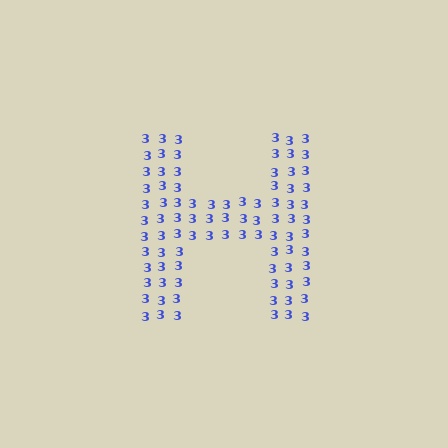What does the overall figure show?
The overall figure shows the letter H.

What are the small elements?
The small elements are digit 3's.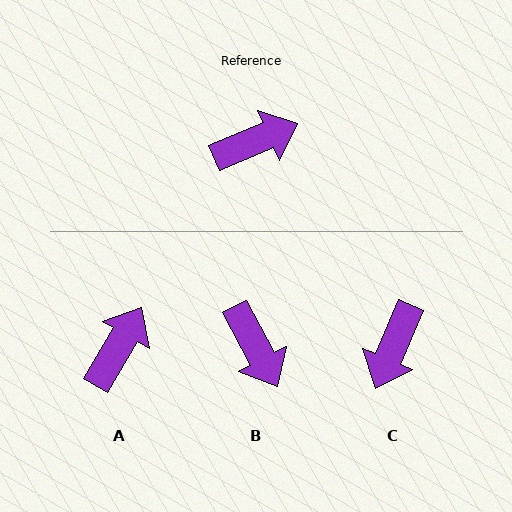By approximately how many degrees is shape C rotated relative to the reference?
Approximately 136 degrees clockwise.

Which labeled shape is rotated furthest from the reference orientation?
C, about 136 degrees away.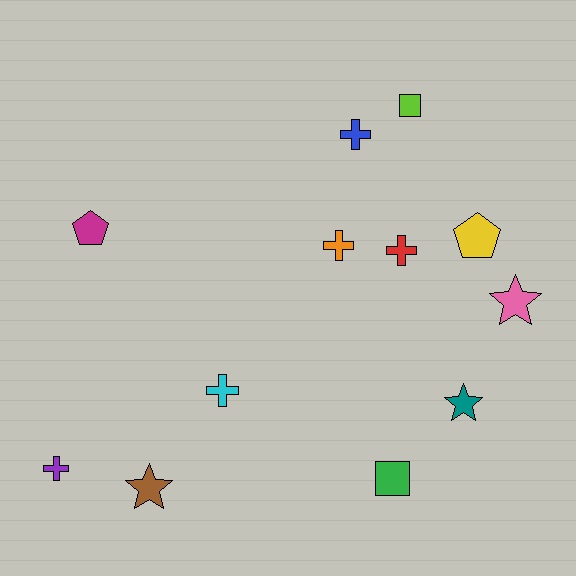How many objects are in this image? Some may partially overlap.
There are 12 objects.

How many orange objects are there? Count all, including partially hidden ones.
There is 1 orange object.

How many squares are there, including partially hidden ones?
There are 2 squares.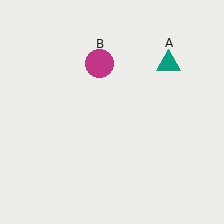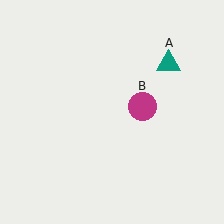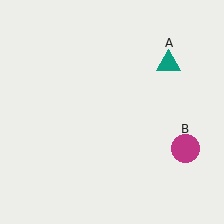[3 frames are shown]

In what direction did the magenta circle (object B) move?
The magenta circle (object B) moved down and to the right.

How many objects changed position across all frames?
1 object changed position: magenta circle (object B).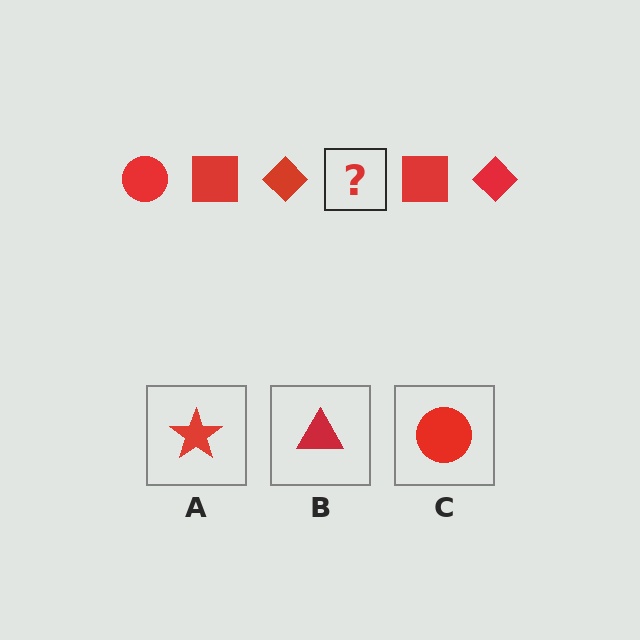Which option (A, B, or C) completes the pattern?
C.